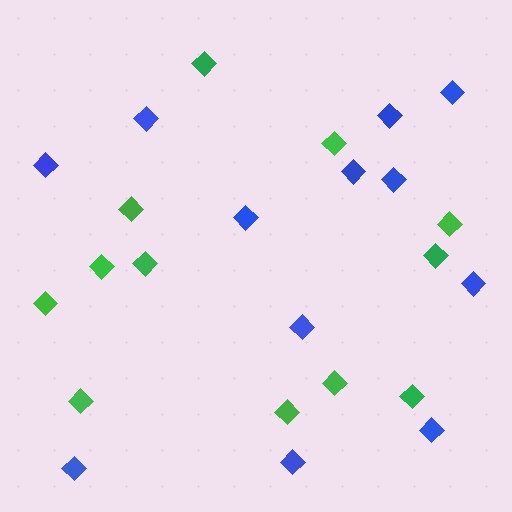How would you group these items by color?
There are 2 groups: one group of blue diamonds (12) and one group of green diamonds (12).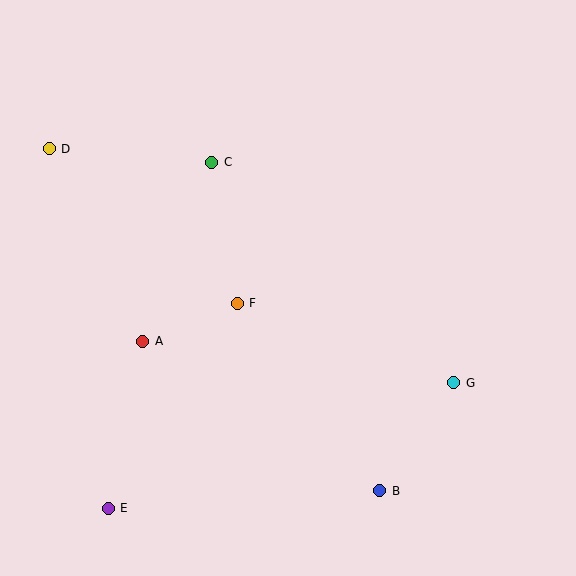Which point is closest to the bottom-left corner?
Point E is closest to the bottom-left corner.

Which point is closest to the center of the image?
Point F at (237, 303) is closest to the center.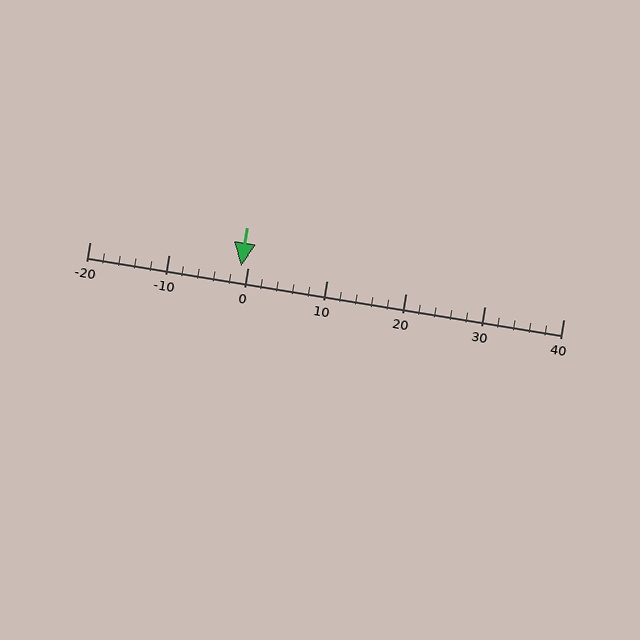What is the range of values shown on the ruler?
The ruler shows values from -20 to 40.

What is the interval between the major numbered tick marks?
The major tick marks are spaced 10 units apart.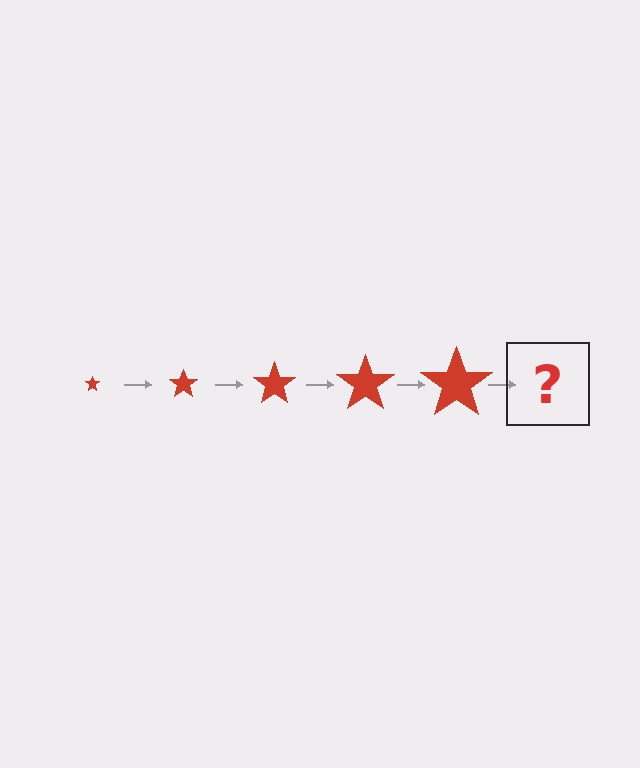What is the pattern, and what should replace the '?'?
The pattern is that the star gets progressively larger each step. The '?' should be a red star, larger than the previous one.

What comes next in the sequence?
The next element should be a red star, larger than the previous one.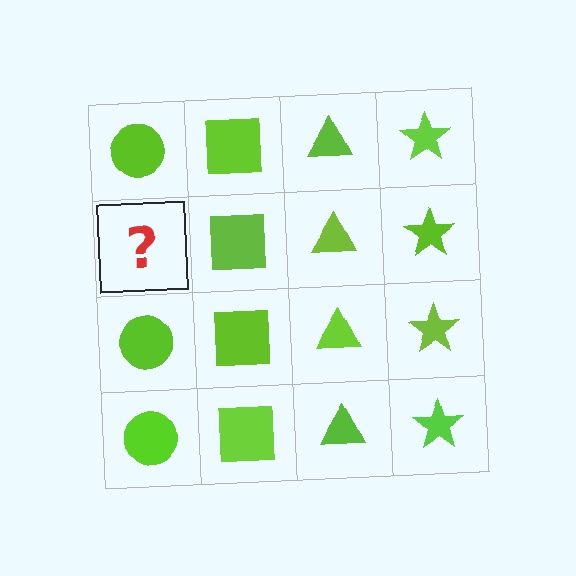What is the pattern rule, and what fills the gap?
The rule is that each column has a consistent shape. The gap should be filled with a lime circle.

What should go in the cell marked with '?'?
The missing cell should contain a lime circle.